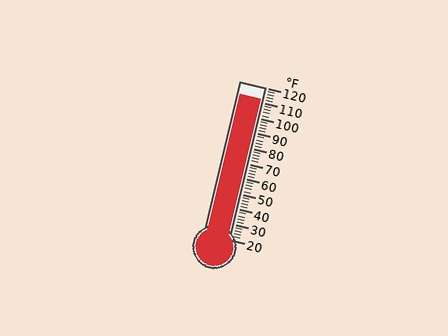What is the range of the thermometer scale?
The thermometer scale ranges from 20°F to 120°F.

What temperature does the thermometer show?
The thermometer shows approximately 112°F.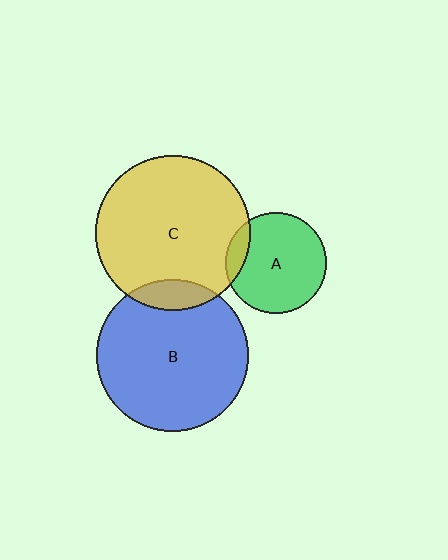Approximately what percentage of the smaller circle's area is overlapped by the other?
Approximately 10%.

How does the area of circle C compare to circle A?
Approximately 2.4 times.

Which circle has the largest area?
Circle C (yellow).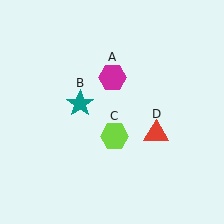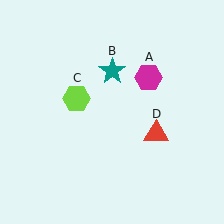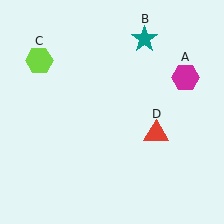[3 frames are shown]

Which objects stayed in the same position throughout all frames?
Red triangle (object D) remained stationary.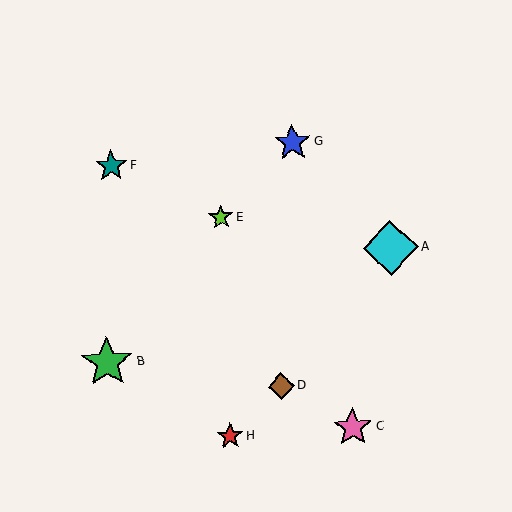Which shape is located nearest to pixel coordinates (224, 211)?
The lime star (labeled E) at (221, 217) is nearest to that location.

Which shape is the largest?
The cyan diamond (labeled A) is the largest.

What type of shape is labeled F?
Shape F is a teal star.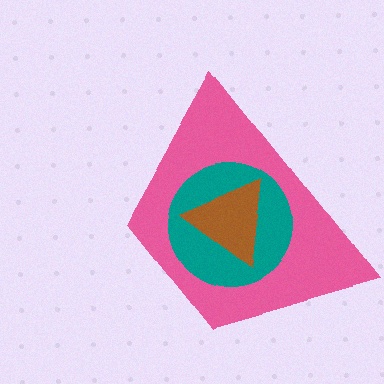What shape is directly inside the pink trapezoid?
The teal circle.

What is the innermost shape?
The brown triangle.